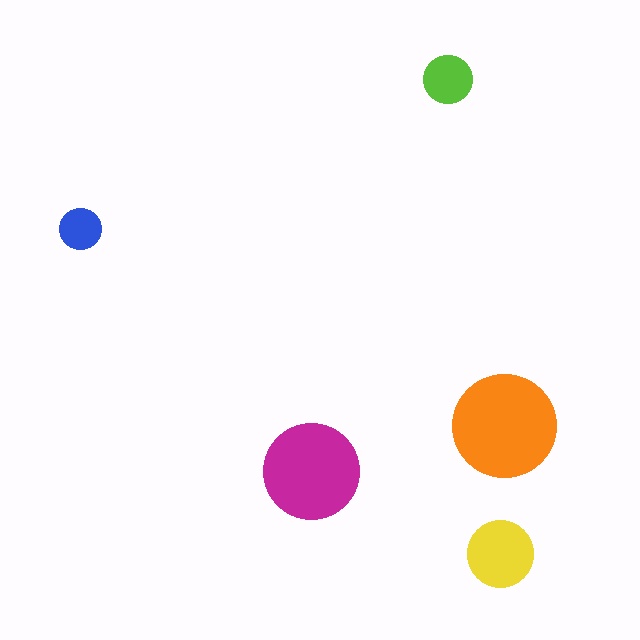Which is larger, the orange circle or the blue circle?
The orange one.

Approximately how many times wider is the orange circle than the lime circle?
About 2 times wider.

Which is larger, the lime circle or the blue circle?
The lime one.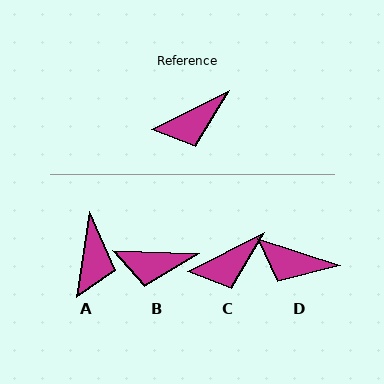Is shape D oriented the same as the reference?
No, it is off by about 45 degrees.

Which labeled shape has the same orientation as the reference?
C.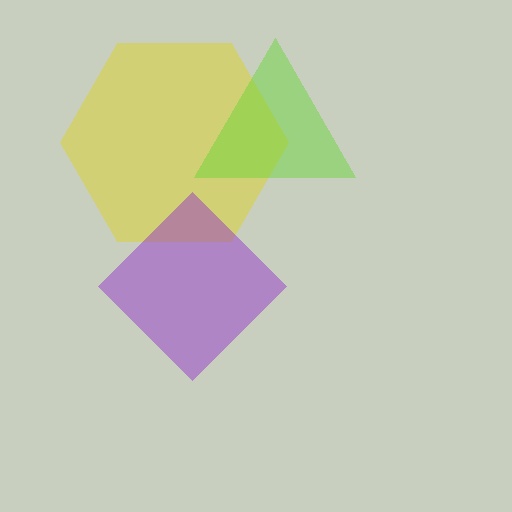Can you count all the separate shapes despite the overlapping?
Yes, there are 3 separate shapes.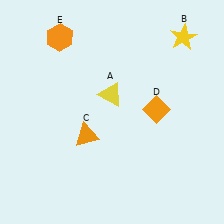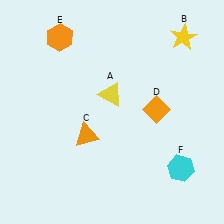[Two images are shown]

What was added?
A cyan hexagon (F) was added in Image 2.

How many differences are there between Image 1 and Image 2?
There is 1 difference between the two images.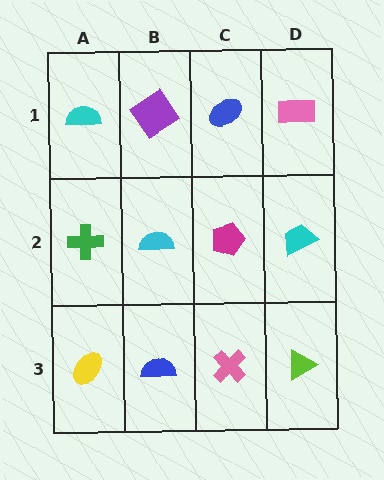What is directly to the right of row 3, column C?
A lime triangle.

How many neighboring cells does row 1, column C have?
3.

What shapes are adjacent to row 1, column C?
A magenta pentagon (row 2, column C), a purple diamond (row 1, column B), a pink rectangle (row 1, column D).